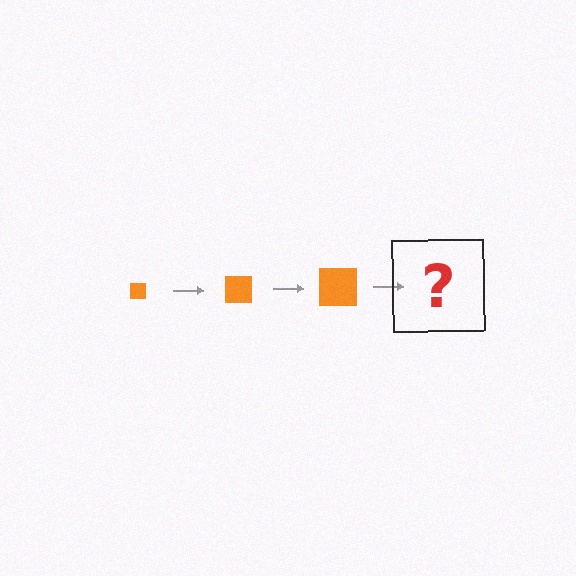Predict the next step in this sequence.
The next step is an orange square, larger than the previous one.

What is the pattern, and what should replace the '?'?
The pattern is that the square gets progressively larger each step. The '?' should be an orange square, larger than the previous one.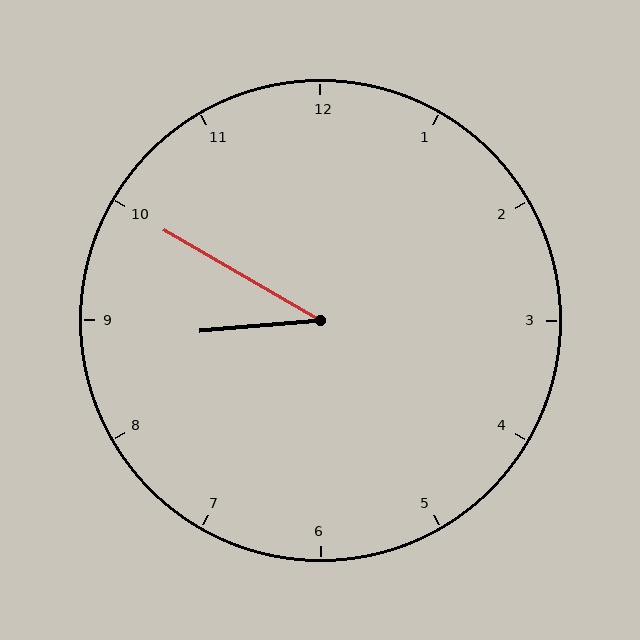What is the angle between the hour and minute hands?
Approximately 35 degrees.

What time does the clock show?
8:50.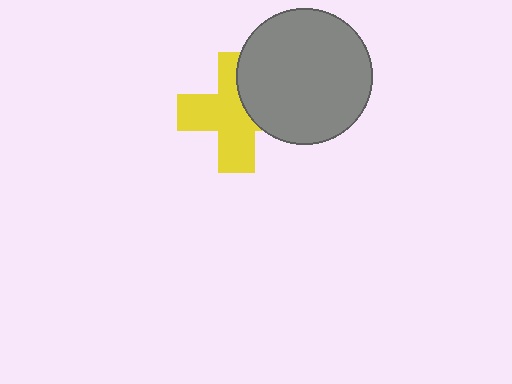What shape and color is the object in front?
The object in front is a gray circle.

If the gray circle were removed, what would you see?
You would see the complete yellow cross.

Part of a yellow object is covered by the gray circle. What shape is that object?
It is a cross.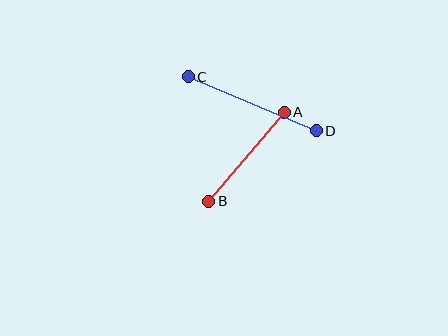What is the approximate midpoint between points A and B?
The midpoint is at approximately (246, 157) pixels.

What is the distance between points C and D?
The distance is approximately 139 pixels.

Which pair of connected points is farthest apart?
Points C and D are farthest apart.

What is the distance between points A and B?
The distance is approximately 117 pixels.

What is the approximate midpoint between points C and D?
The midpoint is at approximately (252, 104) pixels.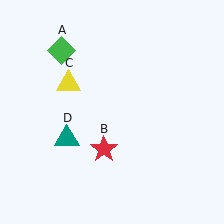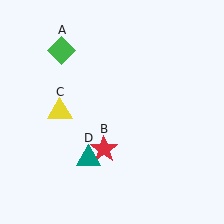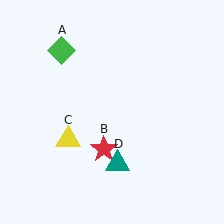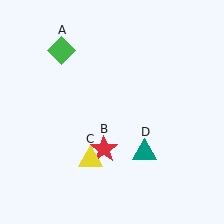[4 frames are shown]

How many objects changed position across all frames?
2 objects changed position: yellow triangle (object C), teal triangle (object D).